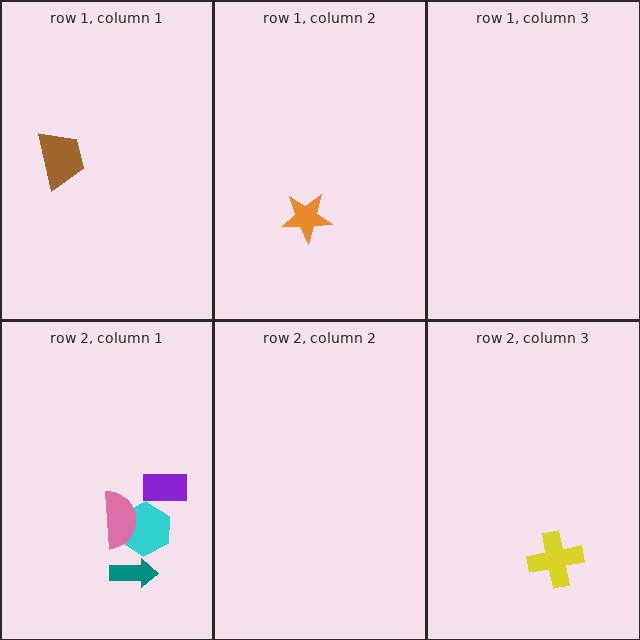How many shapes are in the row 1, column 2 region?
1.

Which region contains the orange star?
The row 1, column 2 region.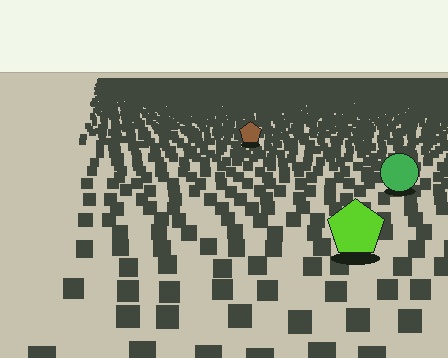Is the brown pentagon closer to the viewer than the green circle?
No. The green circle is closer — you can tell from the texture gradient: the ground texture is coarser near it.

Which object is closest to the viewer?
The lime pentagon is closest. The texture marks near it are larger and more spread out.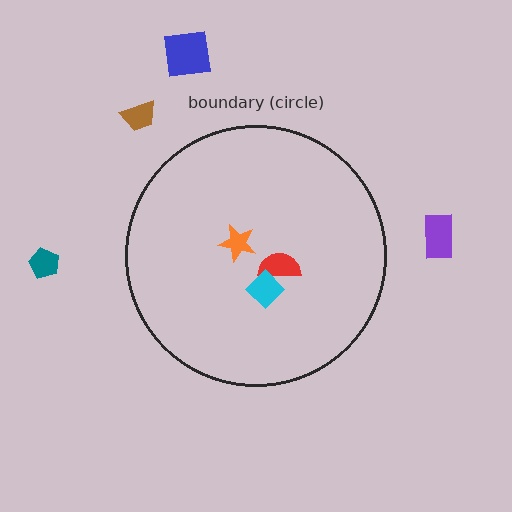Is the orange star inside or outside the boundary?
Inside.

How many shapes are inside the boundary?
3 inside, 4 outside.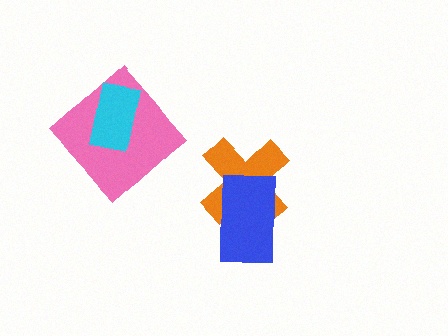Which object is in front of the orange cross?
The blue rectangle is in front of the orange cross.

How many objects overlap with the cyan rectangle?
1 object overlaps with the cyan rectangle.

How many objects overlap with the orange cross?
1 object overlaps with the orange cross.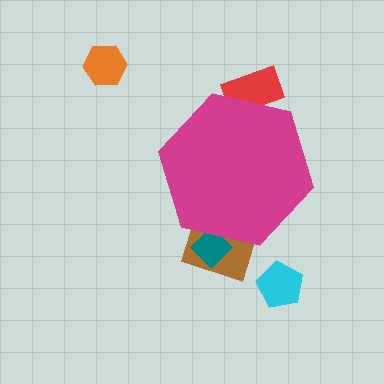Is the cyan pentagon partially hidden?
No, the cyan pentagon is fully visible.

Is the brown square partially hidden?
Yes, the brown square is partially hidden behind the magenta hexagon.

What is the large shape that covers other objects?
A magenta hexagon.